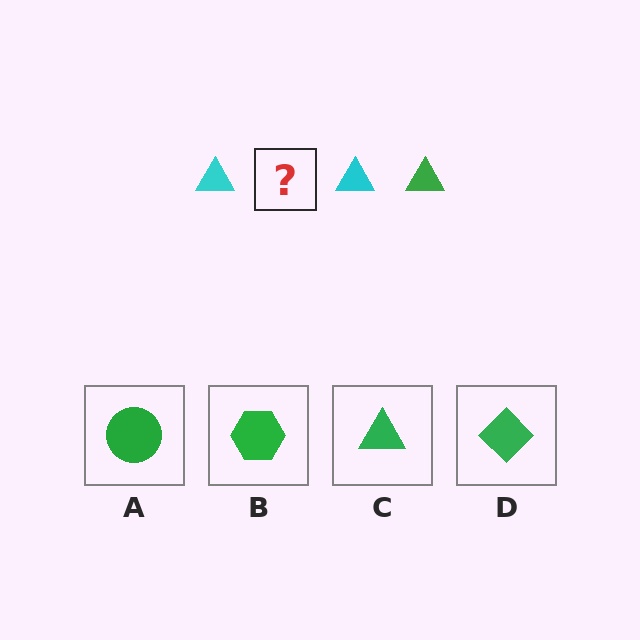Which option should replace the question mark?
Option C.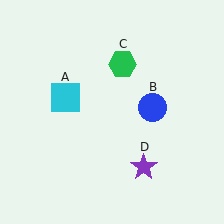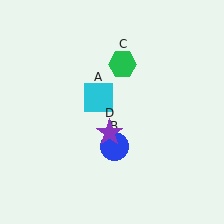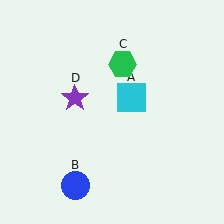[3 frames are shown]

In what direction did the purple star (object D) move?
The purple star (object D) moved up and to the left.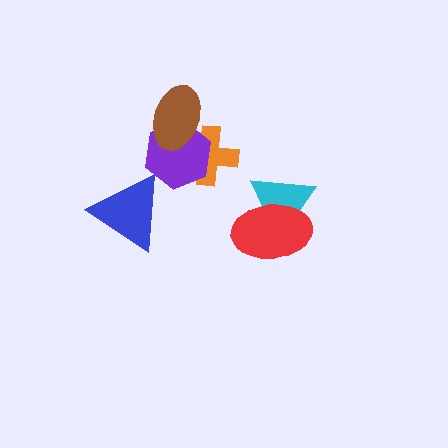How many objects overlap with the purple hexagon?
2 objects overlap with the purple hexagon.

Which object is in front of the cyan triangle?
The red ellipse is in front of the cyan triangle.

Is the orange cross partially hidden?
Yes, it is partially covered by another shape.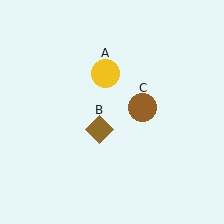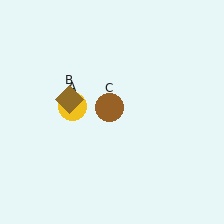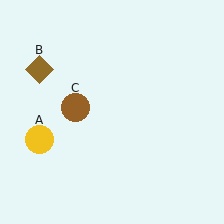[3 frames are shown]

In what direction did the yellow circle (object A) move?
The yellow circle (object A) moved down and to the left.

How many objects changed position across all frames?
3 objects changed position: yellow circle (object A), brown diamond (object B), brown circle (object C).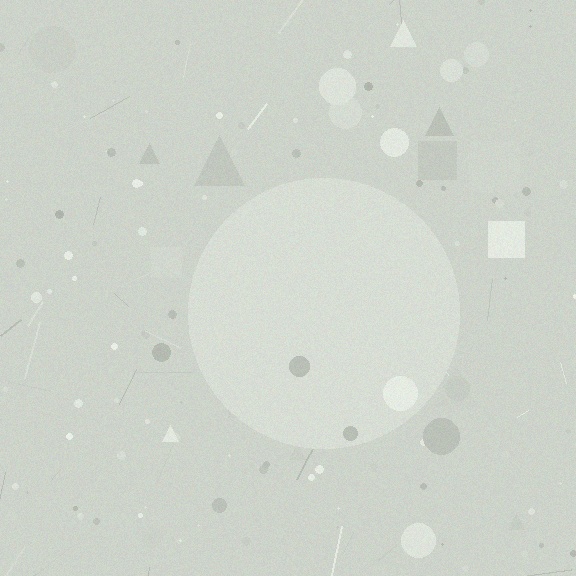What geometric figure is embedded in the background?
A circle is embedded in the background.